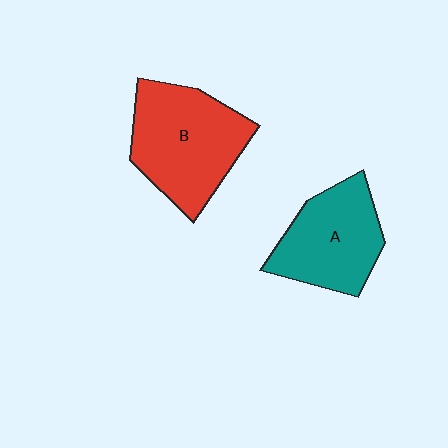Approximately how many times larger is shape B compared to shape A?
Approximately 1.2 times.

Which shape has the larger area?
Shape B (red).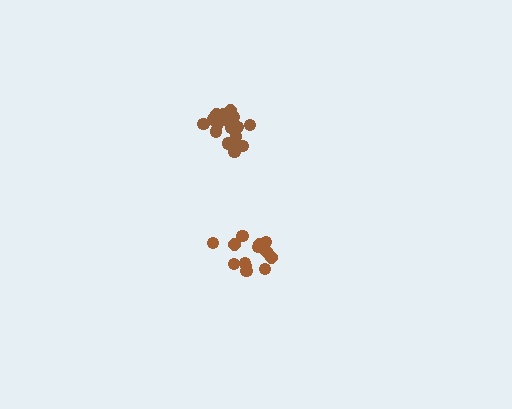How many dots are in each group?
Group 1: 19 dots, Group 2: 13 dots (32 total).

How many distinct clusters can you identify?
There are 2 distinct clusters.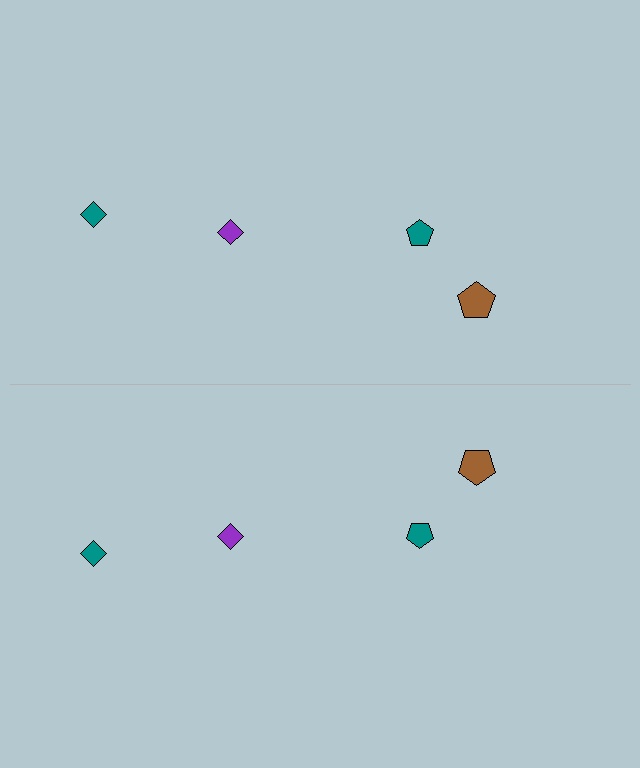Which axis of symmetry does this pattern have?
The pattern has a horizontal axis of symmetry running through the center of the image.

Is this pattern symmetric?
Yes, this pattern has bilateral (reflection) symmetry.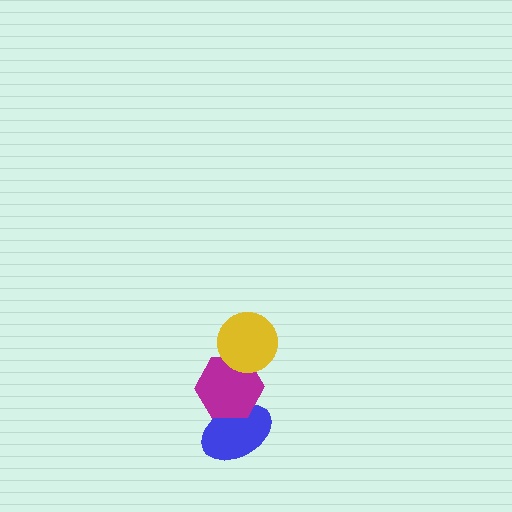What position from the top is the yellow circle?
The yellow circle is 1st from the top.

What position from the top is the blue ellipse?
The blue ellipse is 3rd from the top.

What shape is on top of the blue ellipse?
The magenta hexagon is on top of the blue ellipse.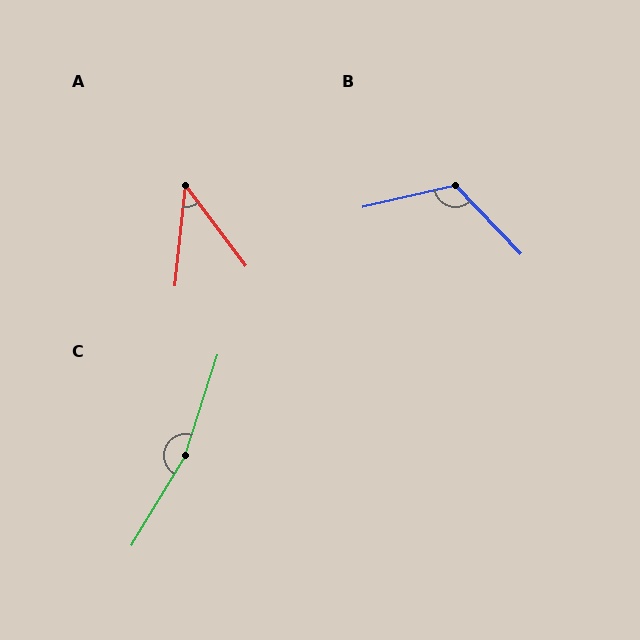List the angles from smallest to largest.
A (43°), B (121°), C (167°).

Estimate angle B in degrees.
Approximately 121 degrees.